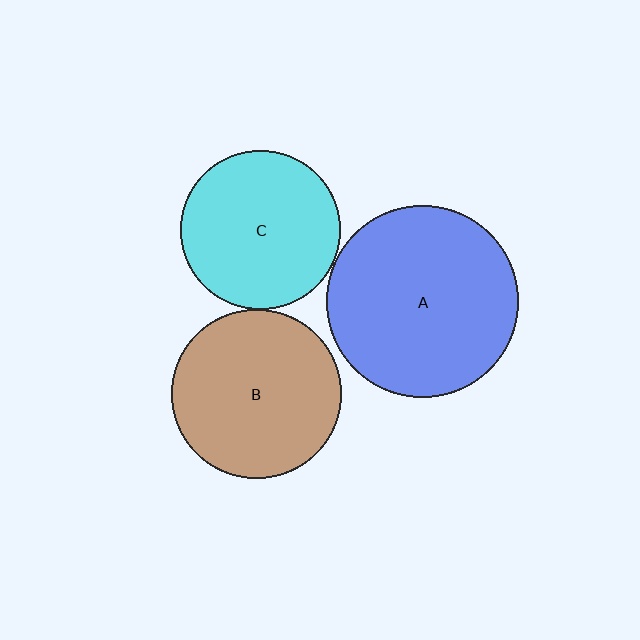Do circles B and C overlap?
Yes.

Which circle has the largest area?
Circle A (blue).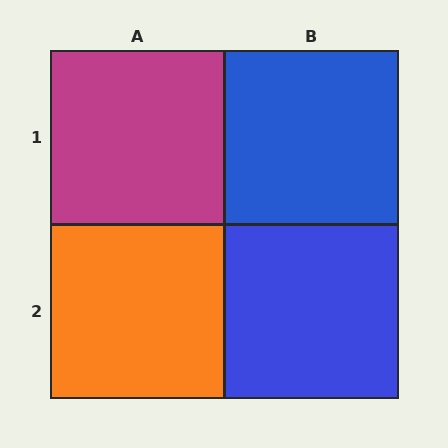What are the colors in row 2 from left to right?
Orange, blue.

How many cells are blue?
2 cells are blue.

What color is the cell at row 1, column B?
Blue.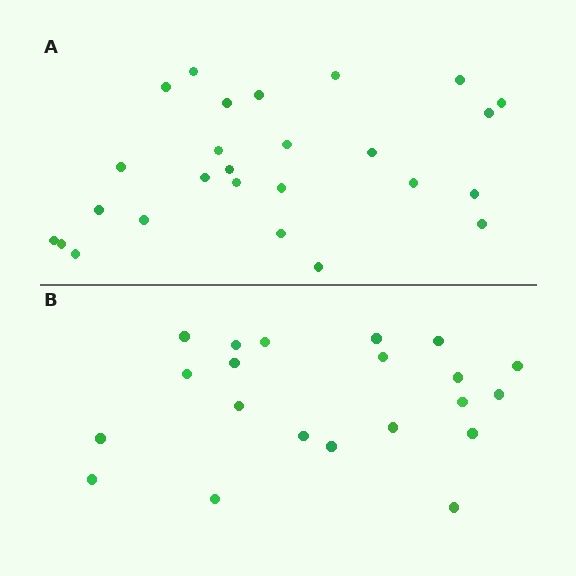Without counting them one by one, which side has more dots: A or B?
Region A (the top region) has more dots.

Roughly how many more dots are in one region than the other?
Region A has about 5 more dots than region B.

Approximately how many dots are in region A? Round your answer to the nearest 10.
About 30 dots. (The exact count is 26, which rounds to 30.)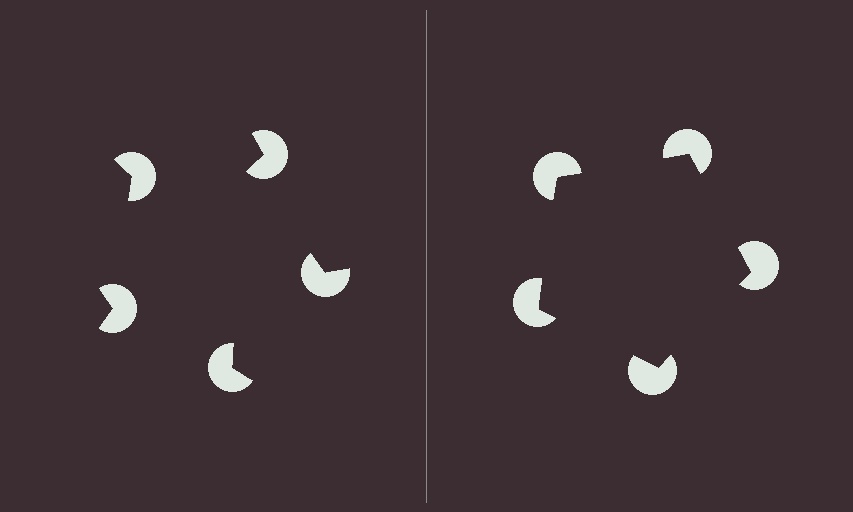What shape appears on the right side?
An illusory pentagon.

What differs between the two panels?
The pac-man discs are positioned identically on both sides; only the wedge orientations differ. On the right they align to a pentagon; on the left they are misaligned.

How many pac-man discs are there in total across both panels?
10 — 5 on each side.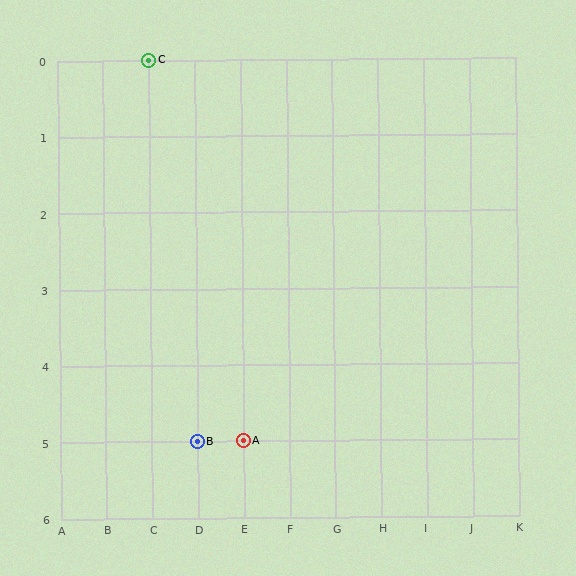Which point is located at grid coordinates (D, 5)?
Point B is at (D, 5).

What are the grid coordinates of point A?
Point A is at grid coordinates (E, 5).